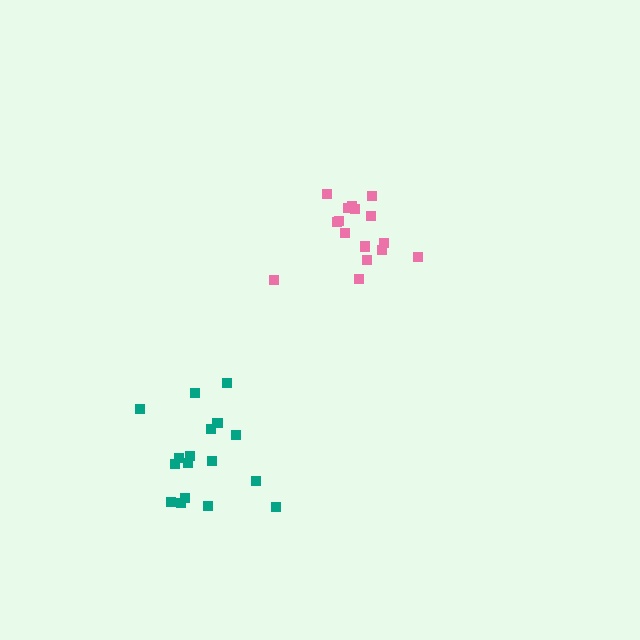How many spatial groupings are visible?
There are 2 spatial groupings.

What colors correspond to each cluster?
The clusters are colored: pink, teal.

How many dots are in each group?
Group 1: 17 dots, Group 2: 17 dots (34 total).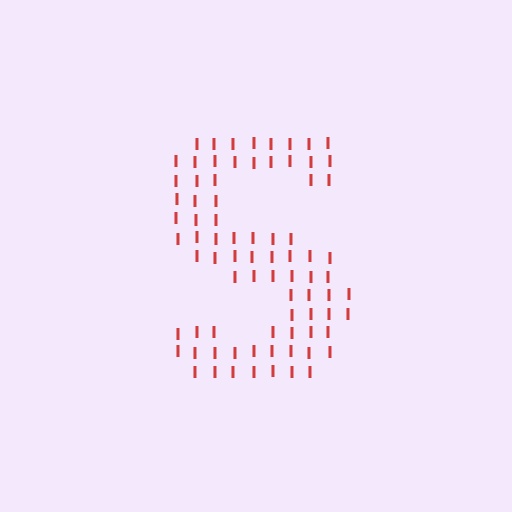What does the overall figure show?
The overall figure shows the letter S.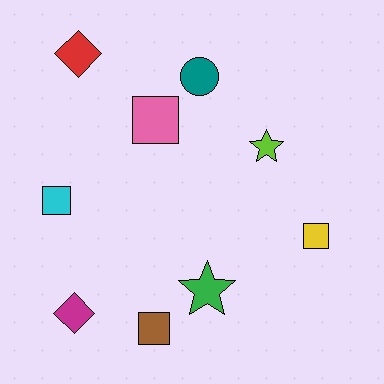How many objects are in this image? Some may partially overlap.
There are 9 objects.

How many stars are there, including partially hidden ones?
There are 2 stars.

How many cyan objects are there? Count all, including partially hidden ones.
There is 1 cyan object.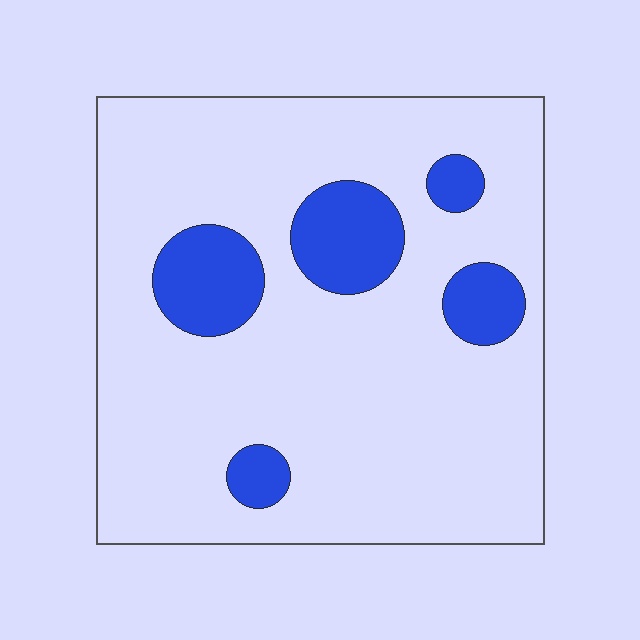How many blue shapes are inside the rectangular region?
5.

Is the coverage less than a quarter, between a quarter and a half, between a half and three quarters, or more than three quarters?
Less than a quarter.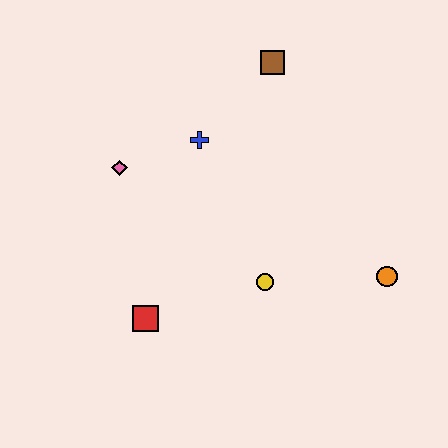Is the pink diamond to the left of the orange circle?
Yes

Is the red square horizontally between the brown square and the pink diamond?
Yes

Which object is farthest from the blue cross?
The orange circle is farthest from the blue cross.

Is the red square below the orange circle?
Yes